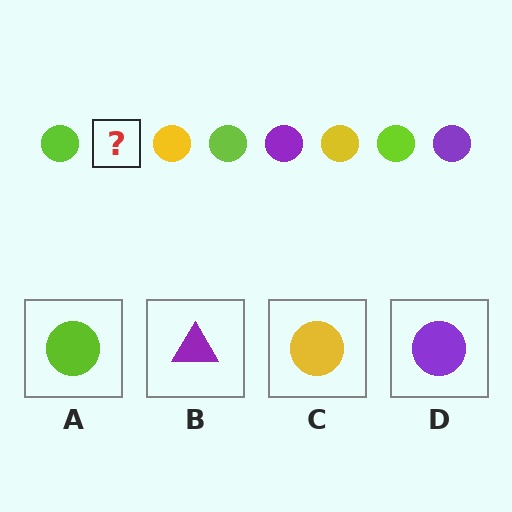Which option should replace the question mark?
Option D.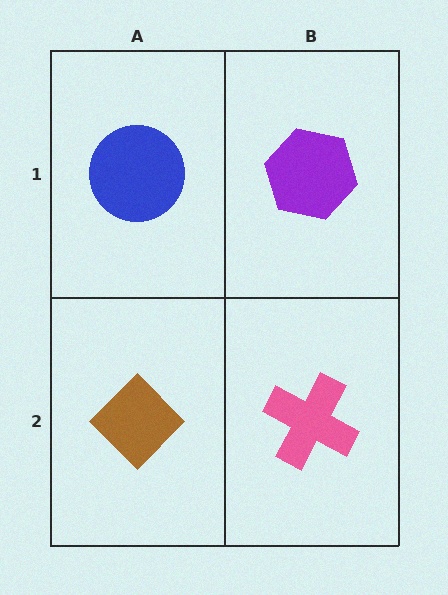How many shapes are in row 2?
2 shapes.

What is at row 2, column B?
A pink cross.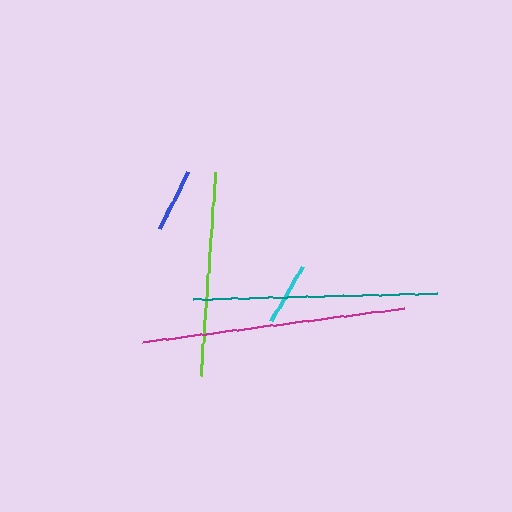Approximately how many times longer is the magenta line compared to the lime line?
The magenta line is approximately 1.3 times the length of the lime line.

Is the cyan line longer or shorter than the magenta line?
The magenta line is longer than the cyan line.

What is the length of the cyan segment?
The cyan segment is approximately 62 pixels long.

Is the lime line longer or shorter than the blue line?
The lime line is longer than the blue line.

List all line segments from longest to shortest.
From longest to shortest: magenta, teal, lime, blue, cyan.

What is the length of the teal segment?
The teal segment is approximately 245 pixels long.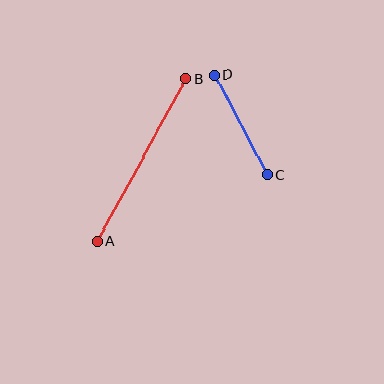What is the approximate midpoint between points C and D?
The midpoint is at approximately (241, 125) pixels.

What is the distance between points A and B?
The distance is approximately 185 pixels.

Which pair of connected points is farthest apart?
Points A and B are farthest apart.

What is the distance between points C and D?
The distance is approximately 113 pixels.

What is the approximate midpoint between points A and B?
The midpoint is at approximately (142, 160) pixels.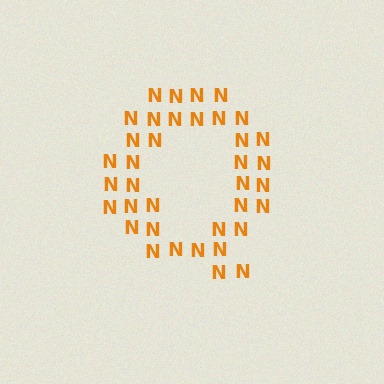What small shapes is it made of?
It is made of small letter N's.